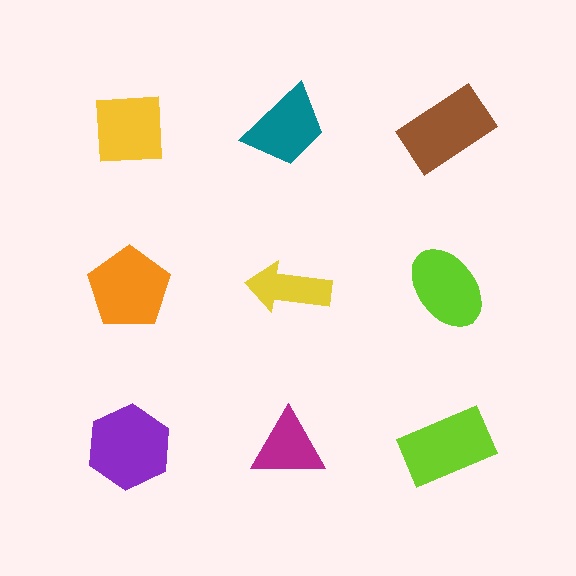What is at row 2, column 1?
An orange pentagon.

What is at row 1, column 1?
A yellow square.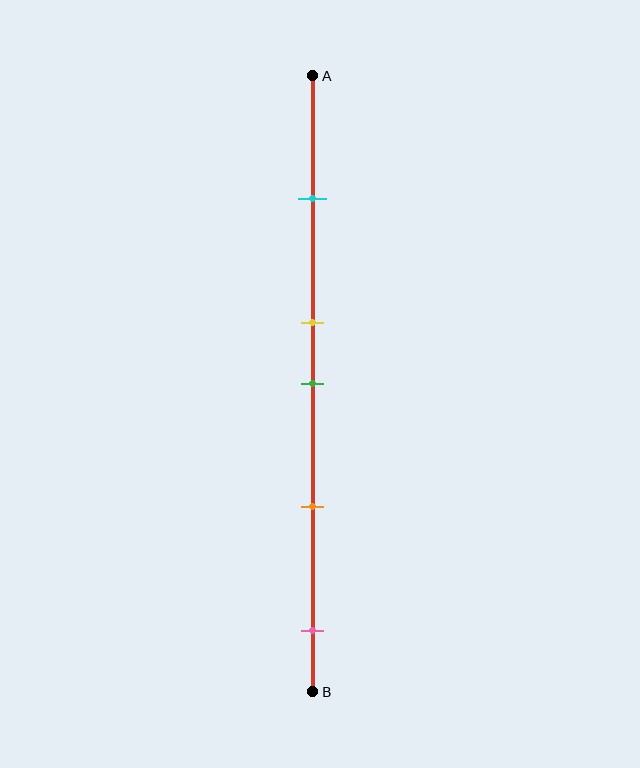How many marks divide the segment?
There are 5 marks dividing the segment.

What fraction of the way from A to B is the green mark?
The green mark is approximately 50% (0.5) of the way from A to B.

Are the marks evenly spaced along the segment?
No, the marks are not evenly spaced.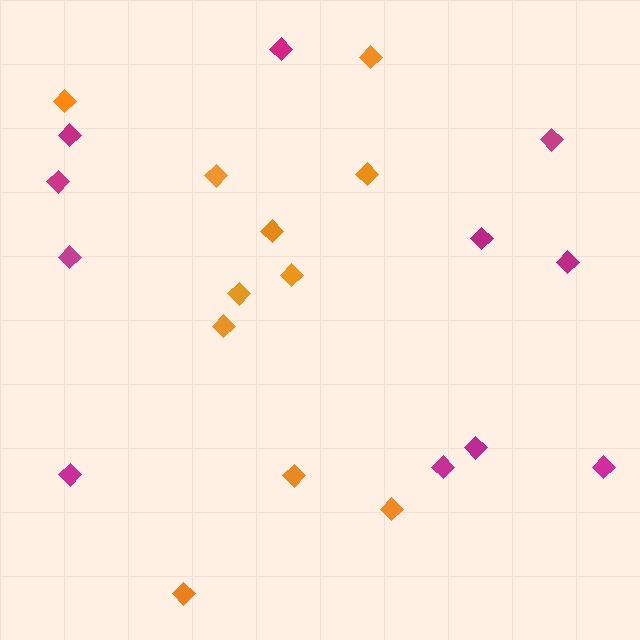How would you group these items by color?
There are 2 groups: one group of orange diamonds (11) and one group of magenta diamonds (11).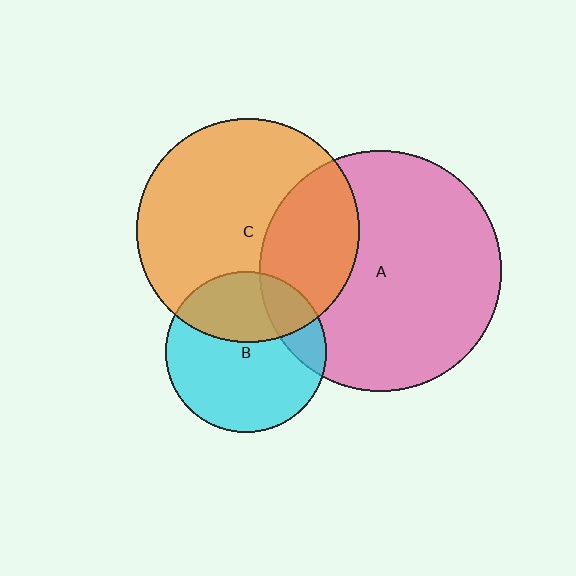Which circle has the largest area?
Circle A (pink).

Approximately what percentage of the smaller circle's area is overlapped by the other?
Approximately 20%.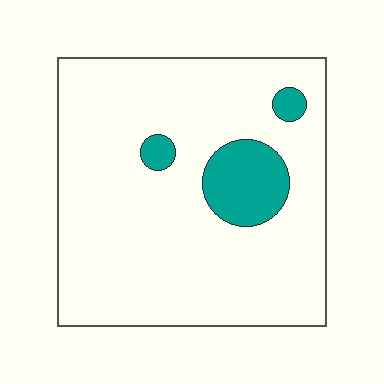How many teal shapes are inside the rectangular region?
3.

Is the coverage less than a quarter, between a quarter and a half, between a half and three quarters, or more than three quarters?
Less than a quarter.